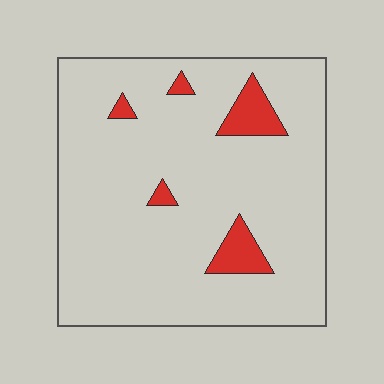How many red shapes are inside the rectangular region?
5.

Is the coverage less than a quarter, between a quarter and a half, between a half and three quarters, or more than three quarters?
Less than a quarter.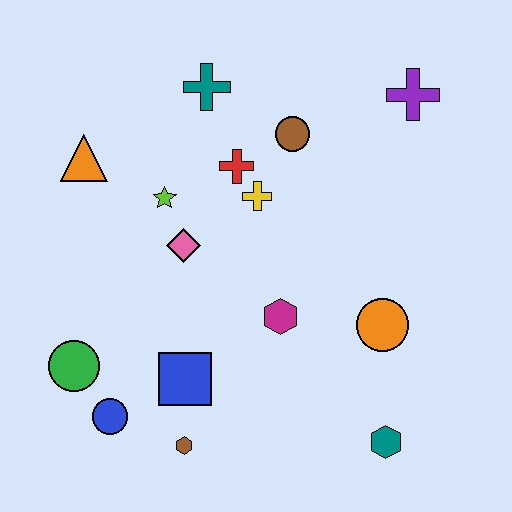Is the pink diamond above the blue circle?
Yes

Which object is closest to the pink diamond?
The lime star is closest to the pink diamond.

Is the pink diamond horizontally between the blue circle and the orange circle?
Yes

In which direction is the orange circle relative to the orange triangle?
The orange circle is to the right of the orange triangle.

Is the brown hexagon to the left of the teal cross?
Yes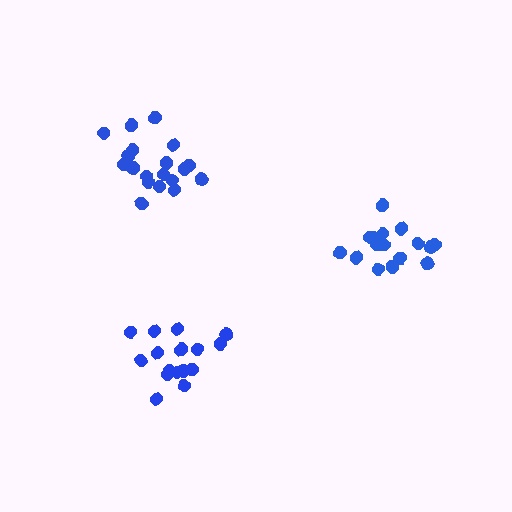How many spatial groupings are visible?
There are 3 spatial groupings.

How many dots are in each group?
Group 1: 19 dots, Group 2: 16 dots, Group 3: 17 dots (52 total).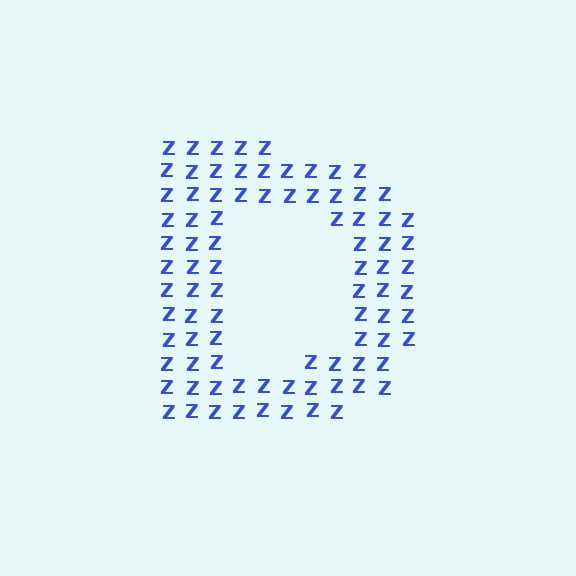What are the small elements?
The small elements are letter Z's.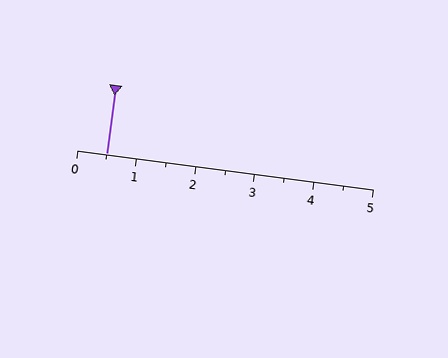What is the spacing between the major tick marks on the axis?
The major ticks are spaced 1 apart.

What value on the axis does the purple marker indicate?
The marker indicates approximately 0.5.